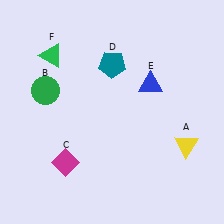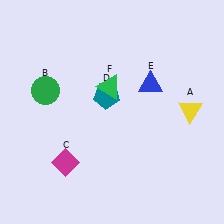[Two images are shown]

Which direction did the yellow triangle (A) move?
The yellow triangle (A) moved up.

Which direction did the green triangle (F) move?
The green triangle (F) moved right.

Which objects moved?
The objects that moved are: the yellow triangle (A), the teal pentagon (D), the green triangle (F).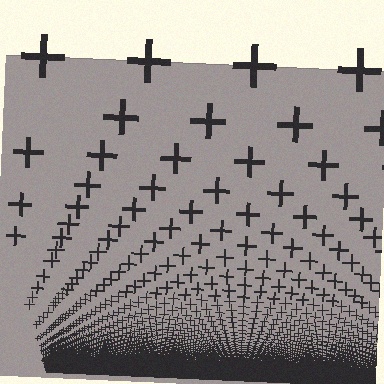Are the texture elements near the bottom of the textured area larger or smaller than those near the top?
Smaller. The gradient is inverted — elements near the bottom are smaller and denser.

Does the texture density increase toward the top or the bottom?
Density increases toward the bottom.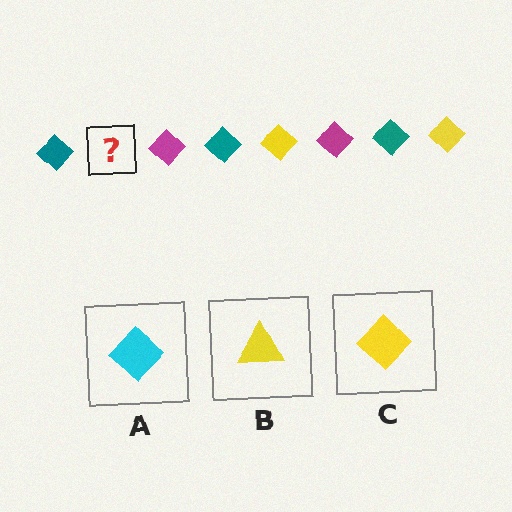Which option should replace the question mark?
Option C.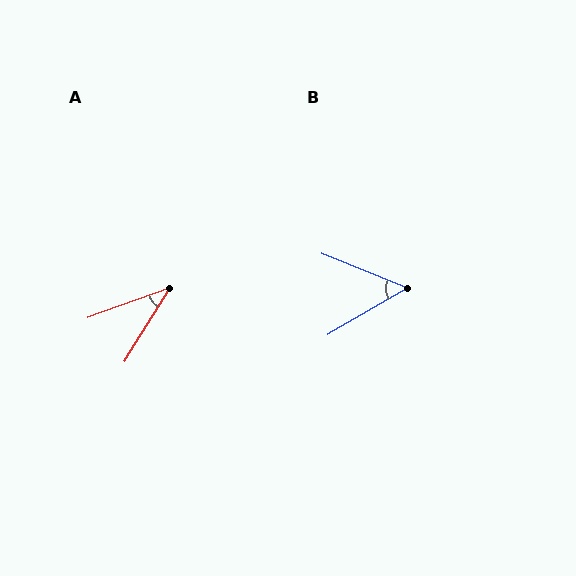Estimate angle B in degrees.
Approximately 52 degrees.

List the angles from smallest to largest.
A (38°), B (52°).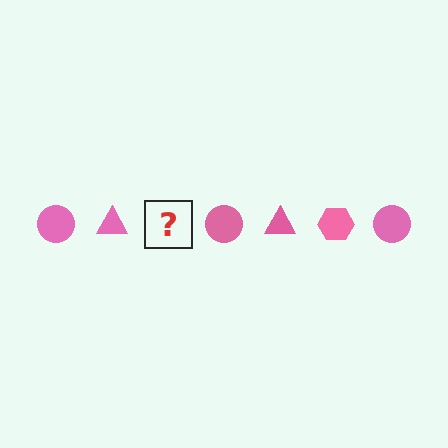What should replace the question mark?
The question mark should be replaced with a pink hexagon.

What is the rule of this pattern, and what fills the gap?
The rule is that the pattern cycles through circle, triangle, hexagon shapes in pink. The gap should be filled with a pink hexagon.